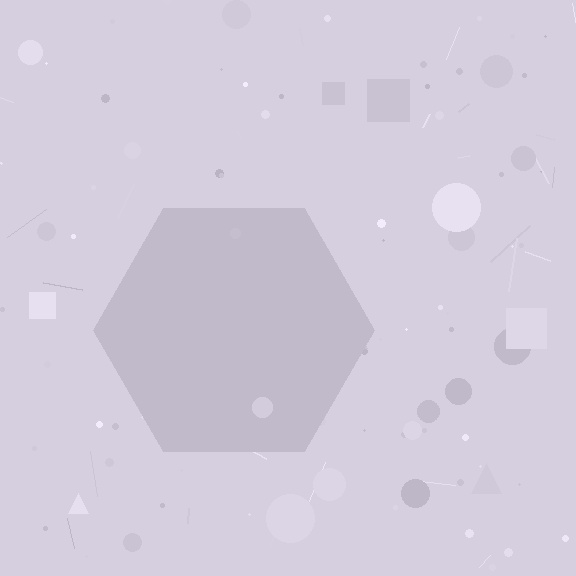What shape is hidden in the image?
A hexagon is hidden in the image.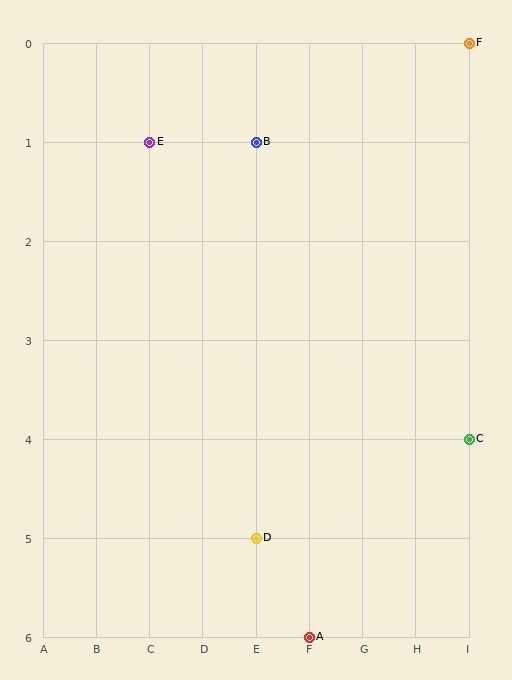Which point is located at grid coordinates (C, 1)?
Point E is at (C, 1).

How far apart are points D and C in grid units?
Points D and C are 4 columns and 1 row apart (about 4.1 grid units diagonally).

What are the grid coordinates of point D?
Point D is at grid coordinates (E, 5).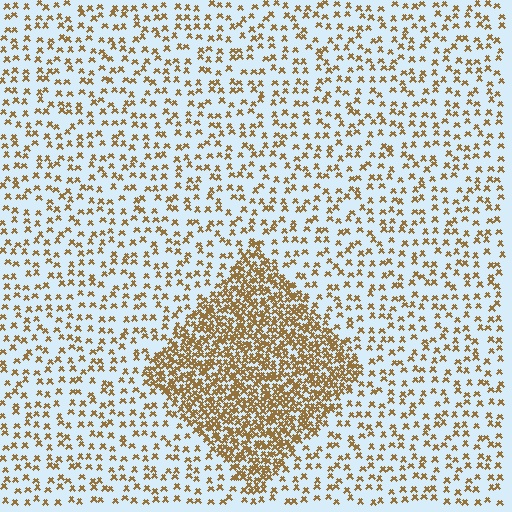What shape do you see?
I see a diamond.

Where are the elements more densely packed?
The elements are more densely packed inside the diamond boundary.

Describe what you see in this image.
The image contains small brown elements arranged at two different densities. A diamond-shaped region is visible where the elements are more densely packed than the surrounding area.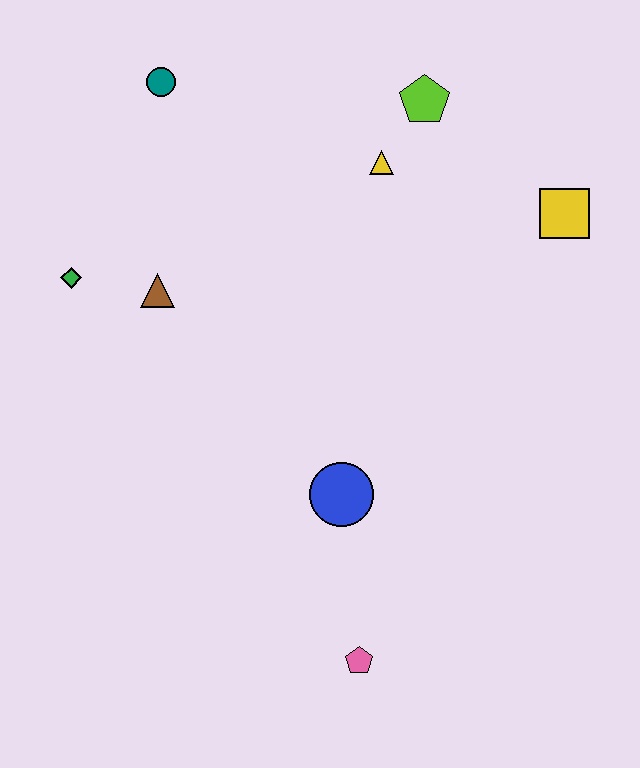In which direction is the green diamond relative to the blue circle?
The green diamond is to the left of the blue circle.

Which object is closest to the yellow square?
The lime pentagon is closest to the yellow square.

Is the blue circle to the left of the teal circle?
No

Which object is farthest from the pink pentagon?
The teal circle is farthest from the pink pentagon.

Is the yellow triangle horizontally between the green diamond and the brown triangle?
No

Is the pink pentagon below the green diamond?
Yes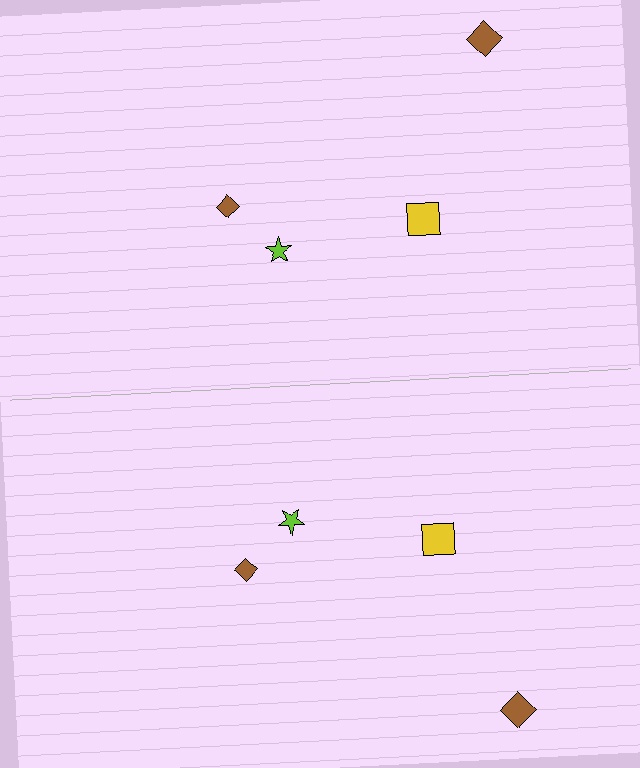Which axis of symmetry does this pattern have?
The pattern has a horizontal axis of symmetry running through the center of the image.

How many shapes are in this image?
There are 8 shapes in this image.